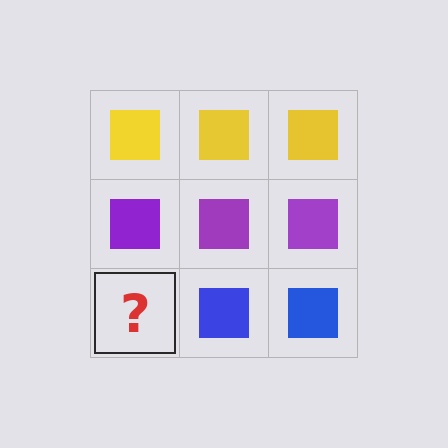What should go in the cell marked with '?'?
The missing cell should contain a blue square.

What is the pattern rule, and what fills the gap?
The rule is that each row has a consistent color. The gap should be filled with a blue square.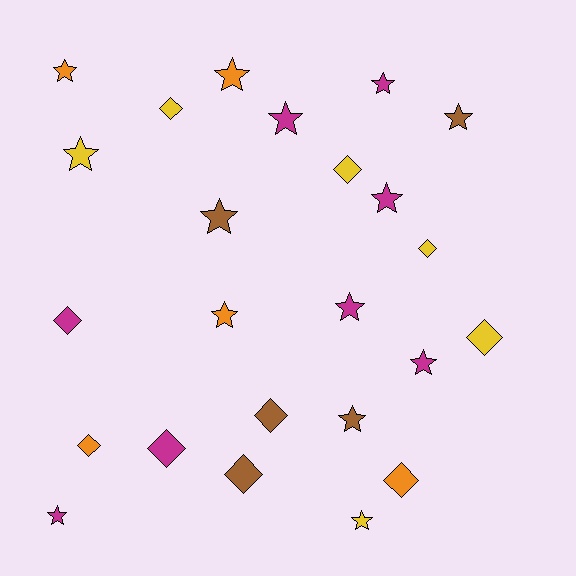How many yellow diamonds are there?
There are 4 yellow diamonds.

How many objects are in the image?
There are 24 objects.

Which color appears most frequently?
Magenta, with 8 objects.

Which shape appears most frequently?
Star, with 14 objects.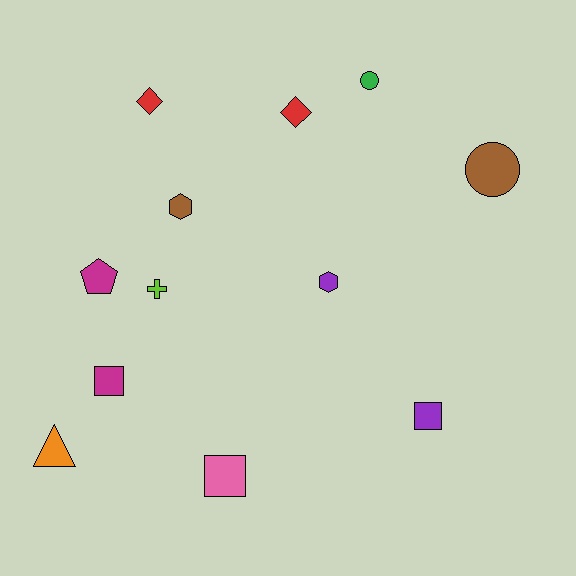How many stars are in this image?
There are no stars.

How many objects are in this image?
There are 12 objects.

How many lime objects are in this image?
There is 1 lime object.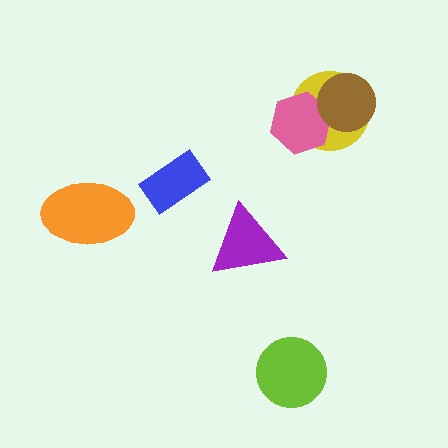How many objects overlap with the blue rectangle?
0 objects overlap with the blue rectangle.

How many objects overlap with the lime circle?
0 objects overlap with the lime circle.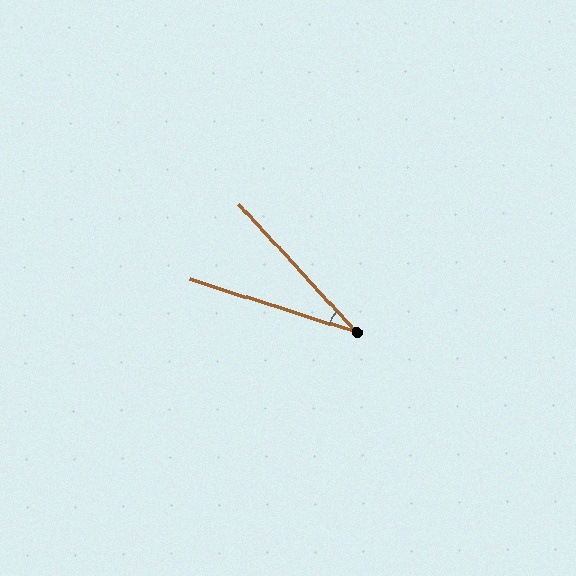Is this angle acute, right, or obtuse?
It is acute.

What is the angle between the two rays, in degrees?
Approximately 29 degrees.